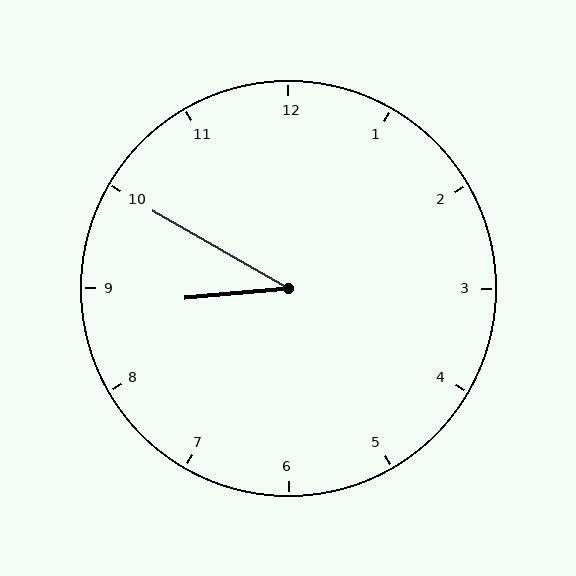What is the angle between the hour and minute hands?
Approximately 35 degrees.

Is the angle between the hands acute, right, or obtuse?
It is acute.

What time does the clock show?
8:50.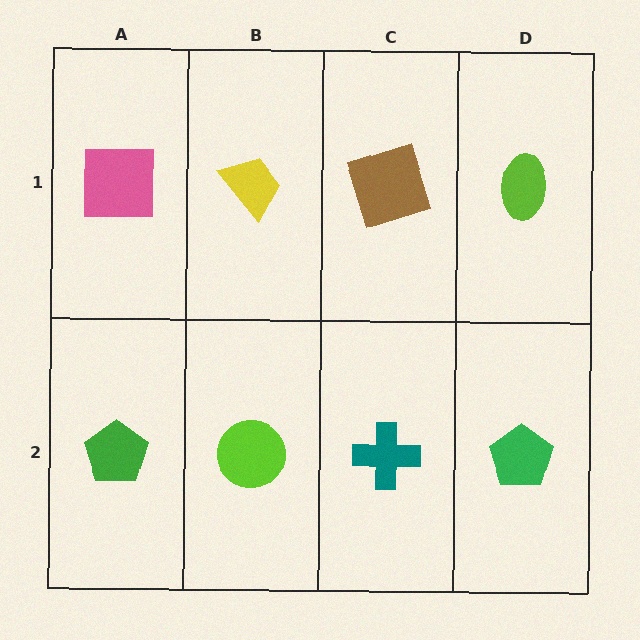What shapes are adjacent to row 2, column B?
A yellow trapezoid (row 1, column B), a green pentagon (row 2, column A), a teal cross (row 2, column C).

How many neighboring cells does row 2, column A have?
2.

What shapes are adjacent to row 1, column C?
A teal cross (row 2, column C), a yellow trapezoid (row 1, column B), a lime ellipse (row 1, column D).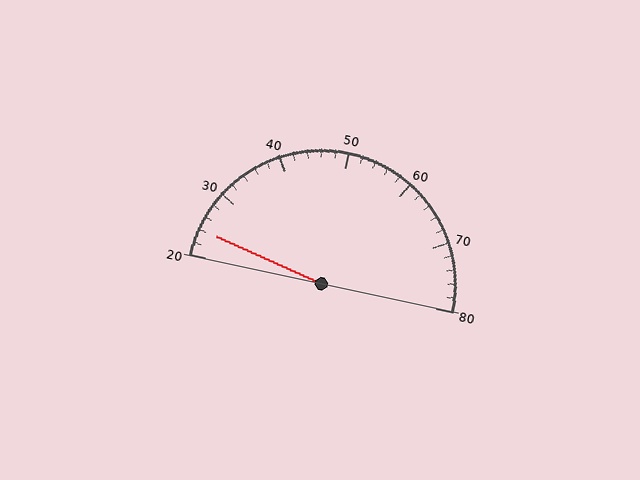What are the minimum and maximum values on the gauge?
The gauge ranges from 20 to 80.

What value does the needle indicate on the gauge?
The needle indicates approximately 24.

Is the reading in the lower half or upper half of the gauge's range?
The reading is in the lower half of the range (20 to 80).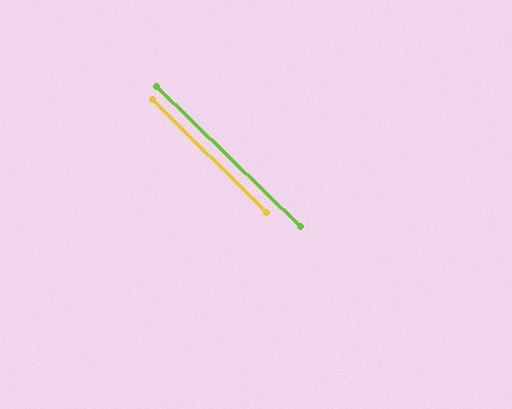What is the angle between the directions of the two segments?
Approximately 1 degree.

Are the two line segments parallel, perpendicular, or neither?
Parallel — their directions differ by only 0.6°.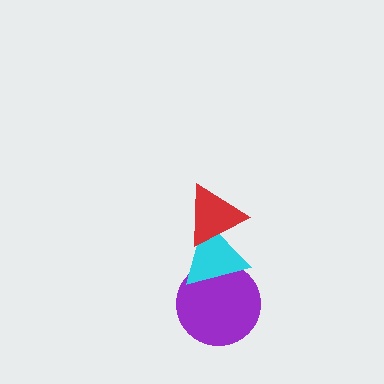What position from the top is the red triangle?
The red triangle is 1st from the top.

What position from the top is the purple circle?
The purple circle is 3rd from the top.